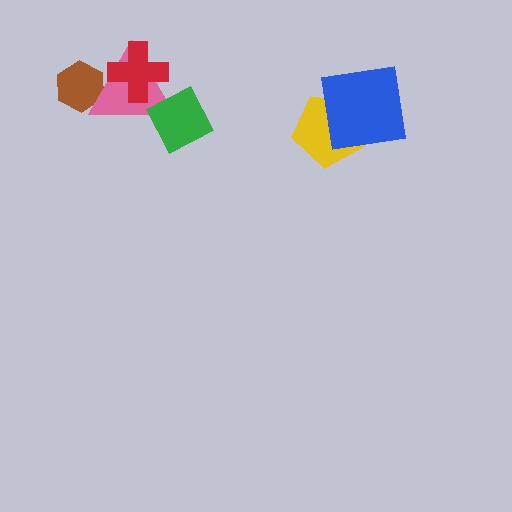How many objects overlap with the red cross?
1 object overlaps with the red cross.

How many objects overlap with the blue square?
1 object overlaps with the blue square.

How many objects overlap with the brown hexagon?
1 object overlaps with the brown hexagon.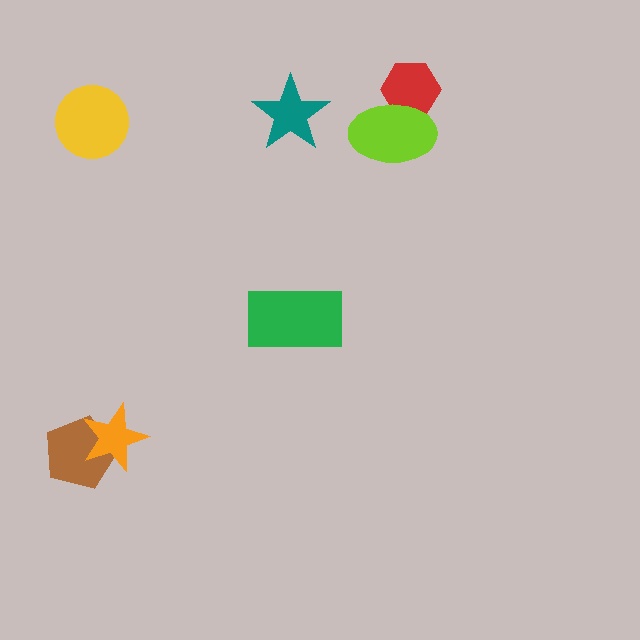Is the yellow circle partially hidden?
No, no other shape covers it.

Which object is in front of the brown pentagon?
The orange star is in front of the brown pentagon.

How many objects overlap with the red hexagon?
1 object overlaps with the red hexagon.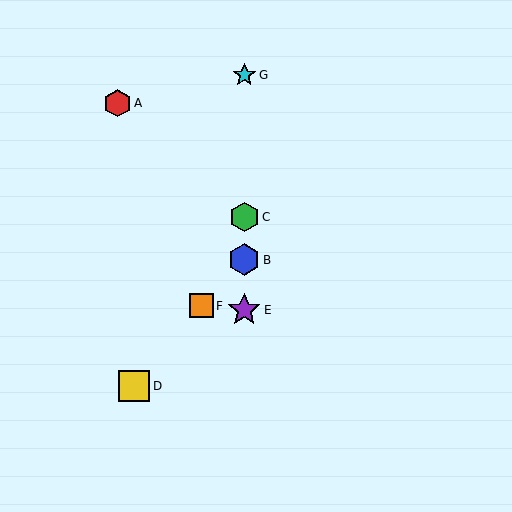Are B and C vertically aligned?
Yes, both are at x≈244.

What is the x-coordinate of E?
Object E is at x≈244.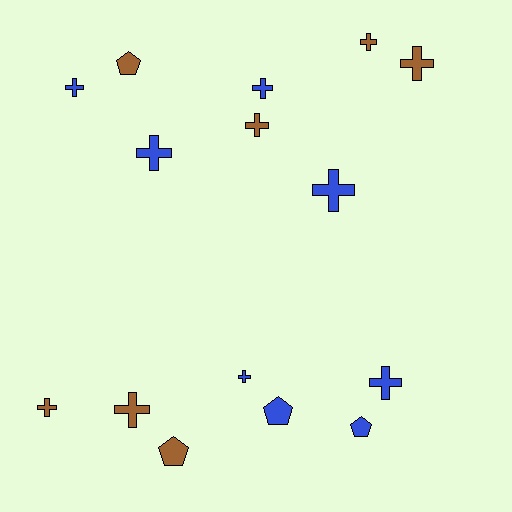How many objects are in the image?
There are 15 objects.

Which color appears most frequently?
Blue, with 8 objects.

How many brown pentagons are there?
There are 2 brown pentagons.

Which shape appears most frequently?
Cross, with 11 objects.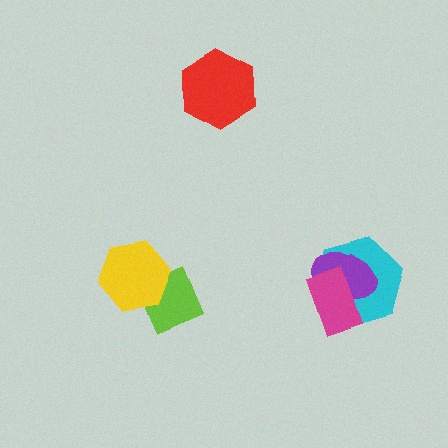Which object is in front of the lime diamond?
The yellow hexagon is in front of the lime diamond.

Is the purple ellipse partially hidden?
Yes, it is partially covered by another shape.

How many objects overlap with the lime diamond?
1 object overlaps with the lime diamond.